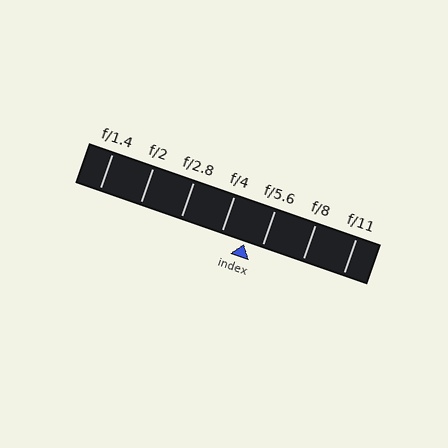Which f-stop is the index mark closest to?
The index mark is closest to f/5.6.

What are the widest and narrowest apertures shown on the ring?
The widest aperture shown is f/1.4 and the narrowest is f/11.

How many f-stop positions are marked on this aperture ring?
There are 7 f-stop positions marked.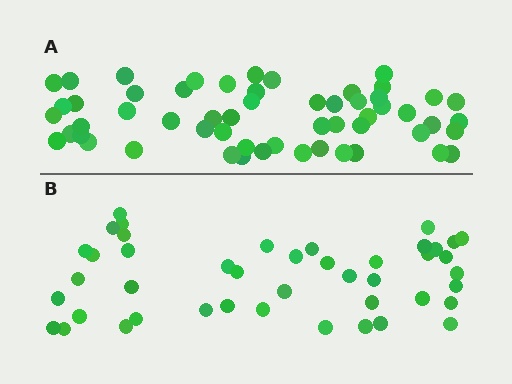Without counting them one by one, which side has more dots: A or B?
Region A (the top region) has more dots.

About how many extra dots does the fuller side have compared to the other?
Region A has roughly 12 or so more dots than region B.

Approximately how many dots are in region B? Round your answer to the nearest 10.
About 40 dots. (The exact count is 44, which rounds to 40.)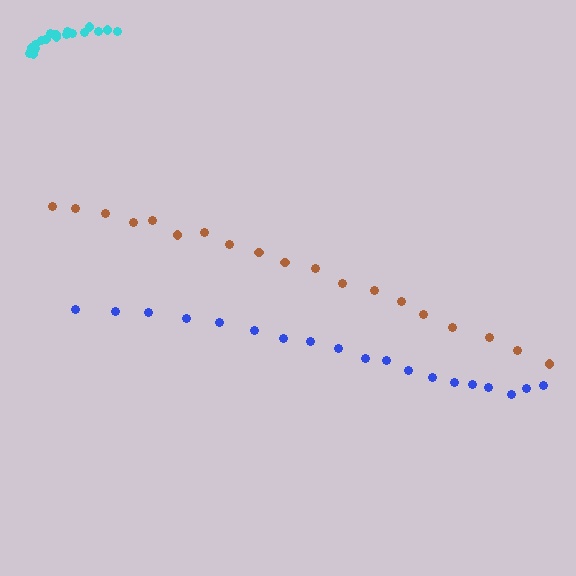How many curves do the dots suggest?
There are 3 distinct paths.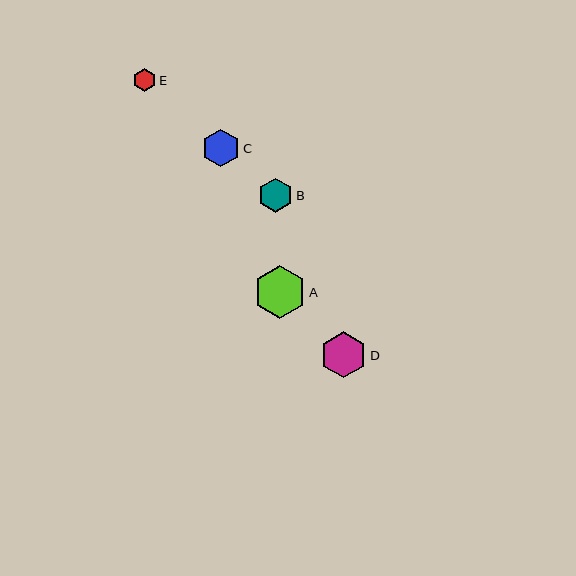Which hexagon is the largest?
Hexagon A is the largest with a size of approximately 52 pixels.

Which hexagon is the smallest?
Hexagon E is the smallest with a size of approximately 23 pixels.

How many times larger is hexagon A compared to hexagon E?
Hexagon A is approximately 2.3 times the size of hexagon E.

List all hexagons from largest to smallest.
From largest to smallest: A, D, C, B, E.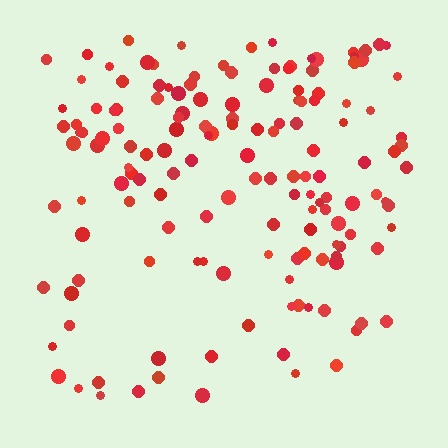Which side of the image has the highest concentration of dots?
The top.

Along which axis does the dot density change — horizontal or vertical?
Vertical.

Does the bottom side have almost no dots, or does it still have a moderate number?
Still a moderate number, just noticeably fewer than the top.